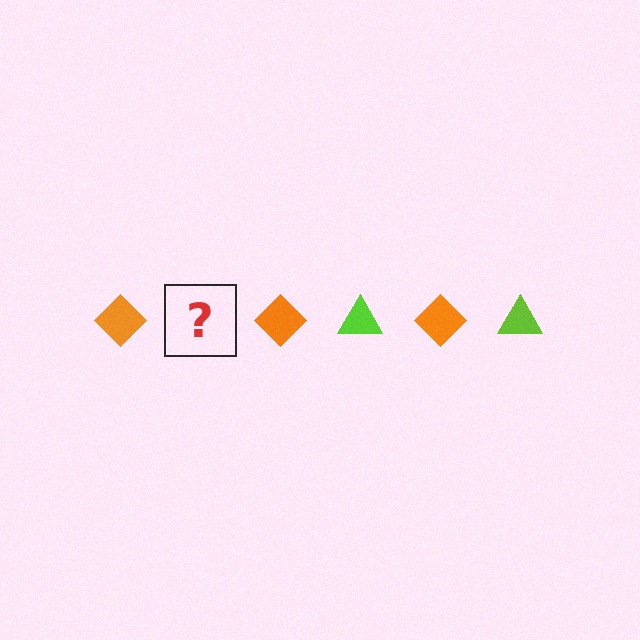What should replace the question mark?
The question mark should be replaced with a lime triangle.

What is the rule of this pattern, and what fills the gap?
The rule is that the pattern alternates between orange diamond and lime triangle. The gap should be filled with a lime triangle.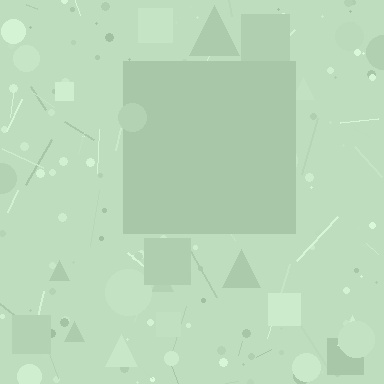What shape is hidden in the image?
A square is hidden in the image.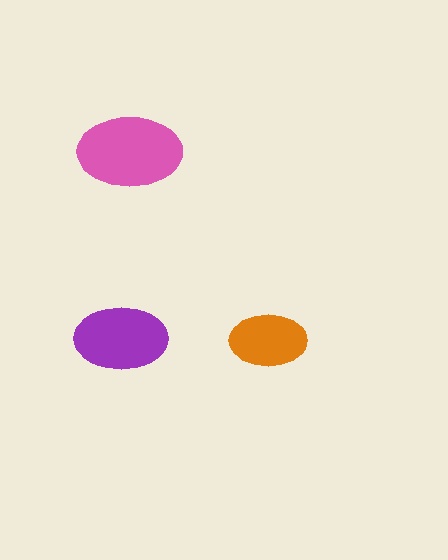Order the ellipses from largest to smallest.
the pink one, the purple one, the orange one.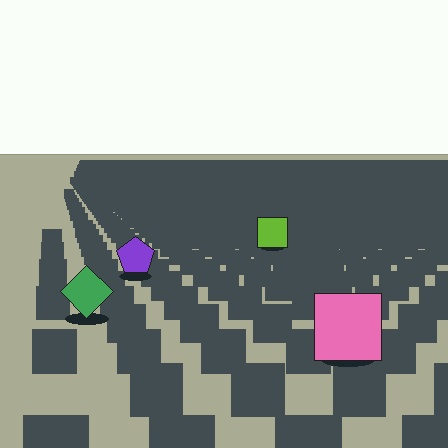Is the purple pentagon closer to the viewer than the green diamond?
No. The green diamond is closer — you can tell from the texture gradient: the ground texture is coarser near it.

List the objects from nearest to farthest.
From nearest to farthest: the pink square, the green diamond, the purple pentagon, the lime square.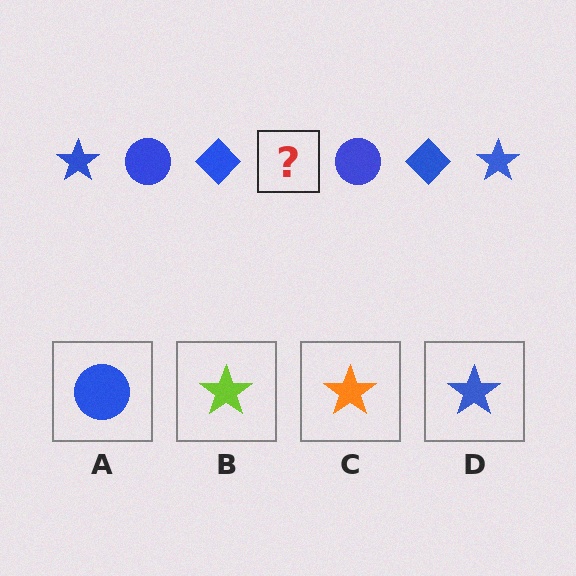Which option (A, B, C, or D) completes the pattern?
D.